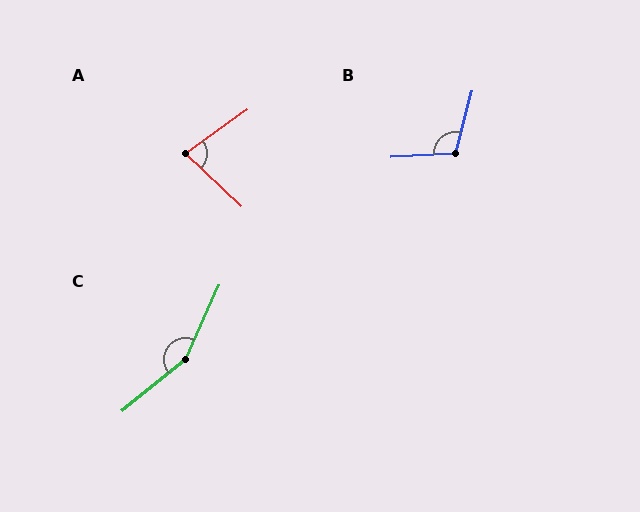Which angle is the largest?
C, at approximately 153 degrees.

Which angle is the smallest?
A, at approximately 79 degrees.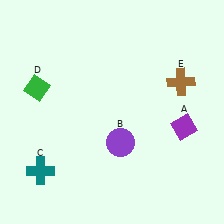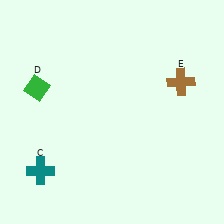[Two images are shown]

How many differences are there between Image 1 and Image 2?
There are 2 differences between the two images.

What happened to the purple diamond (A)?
The purple diamond (A) was removed in Image 2. It was in the bottom-right area of Image 1.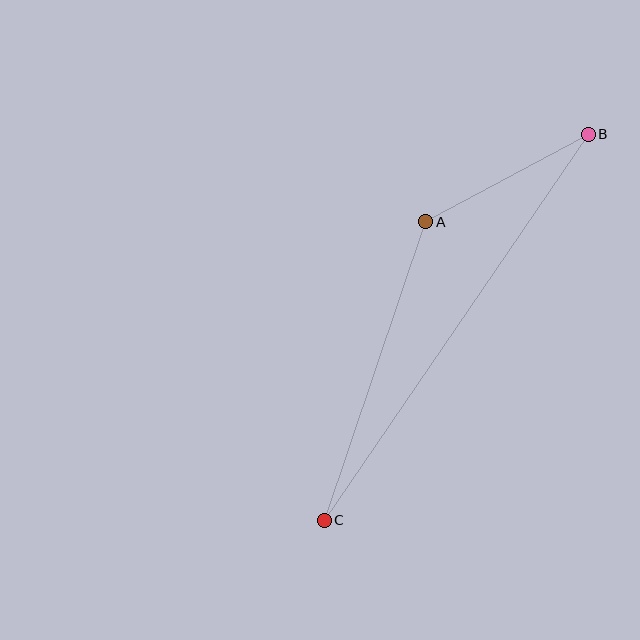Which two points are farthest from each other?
Points B and C are farthest from each other.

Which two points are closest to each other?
Points A and B are closest to each other.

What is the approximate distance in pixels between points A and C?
The distance between A and C is approximately 315 pixels.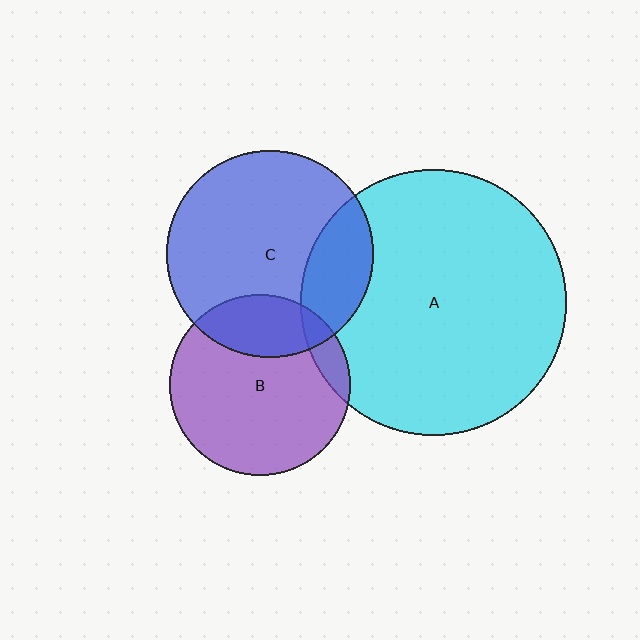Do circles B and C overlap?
Yes.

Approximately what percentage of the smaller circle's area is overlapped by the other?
Approximately 25%.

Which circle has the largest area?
Circle A (cyan).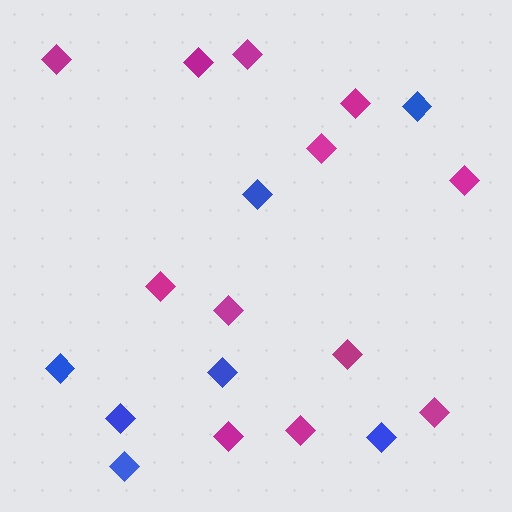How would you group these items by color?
There are 2 groups: one group of magenta diamonds (12) and one group of blue diamonds (7).